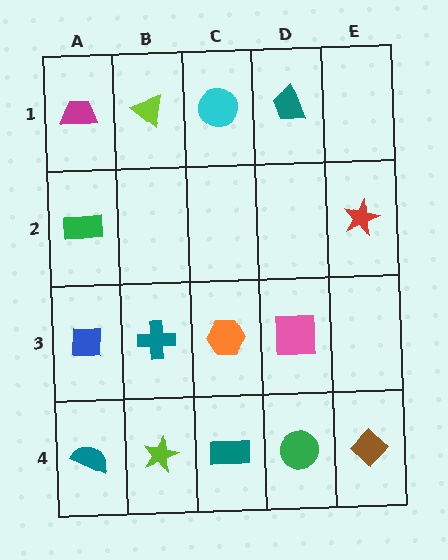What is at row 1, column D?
A teal trapezoid.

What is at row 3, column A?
A blue square.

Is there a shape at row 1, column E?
No, that cell is empty.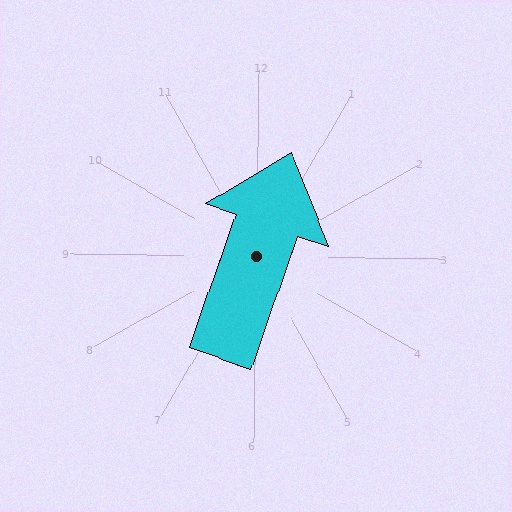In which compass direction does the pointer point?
North.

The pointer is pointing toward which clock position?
Roughly 1 o'clock.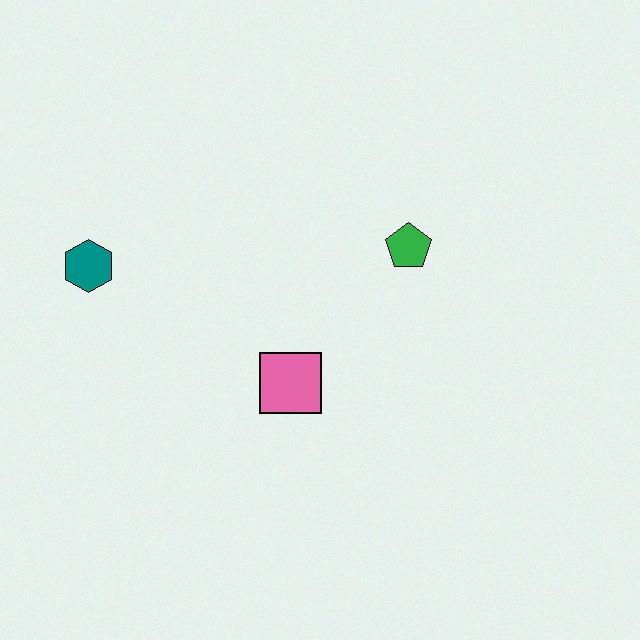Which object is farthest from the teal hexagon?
The green pentagon is farthest from the teal hexagon.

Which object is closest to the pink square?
The green pentagon is closest to the pink square.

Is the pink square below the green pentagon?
Yes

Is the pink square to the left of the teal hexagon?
No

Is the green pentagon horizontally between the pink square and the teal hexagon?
No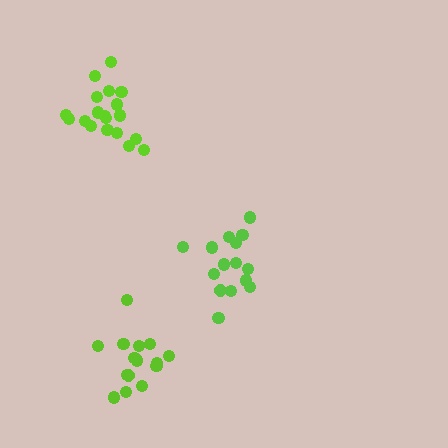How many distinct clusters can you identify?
There are 3 distinct clusters.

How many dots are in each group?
Group 1: 19 dots, Group 2: 15 dots, Group 3: 15 dots (49 total).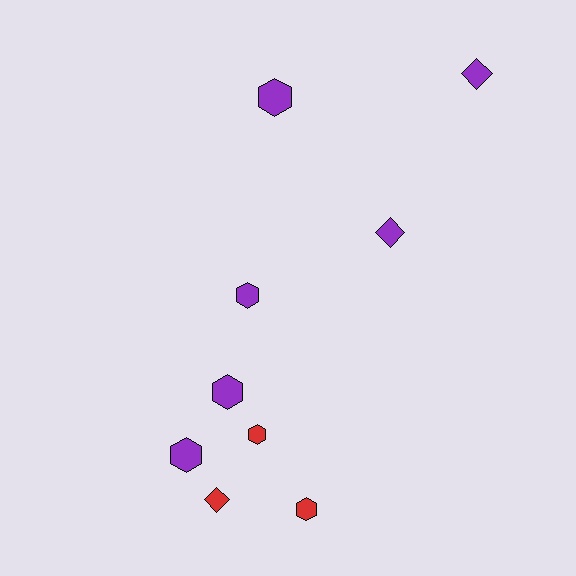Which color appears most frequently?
Purple, with 6 objects.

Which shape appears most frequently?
Hexagon, with 6 objects.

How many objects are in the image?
There are 9 objects.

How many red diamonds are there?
There is 1 red diamond.